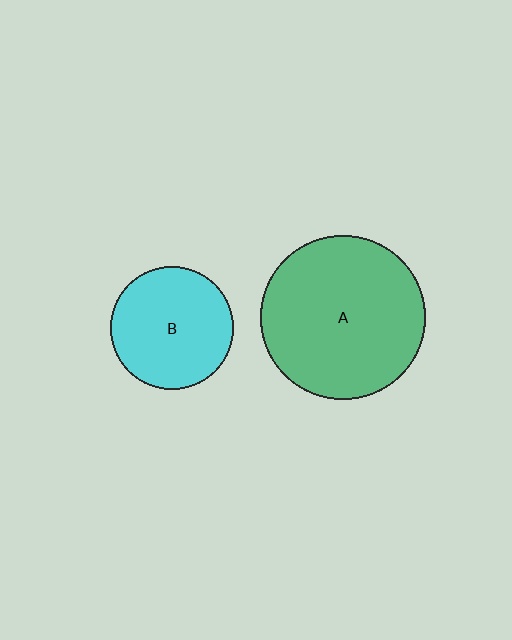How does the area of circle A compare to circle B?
Approximately 1.8 times.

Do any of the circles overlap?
No, none of the circles overlap.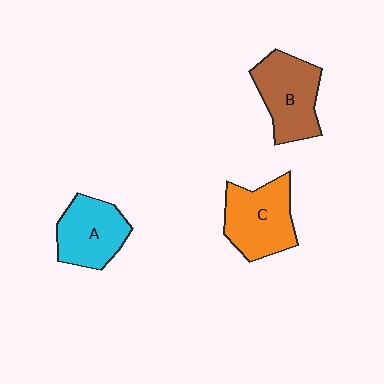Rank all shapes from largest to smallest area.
From largest to smallest: C (orange), B (brown), A (cyan).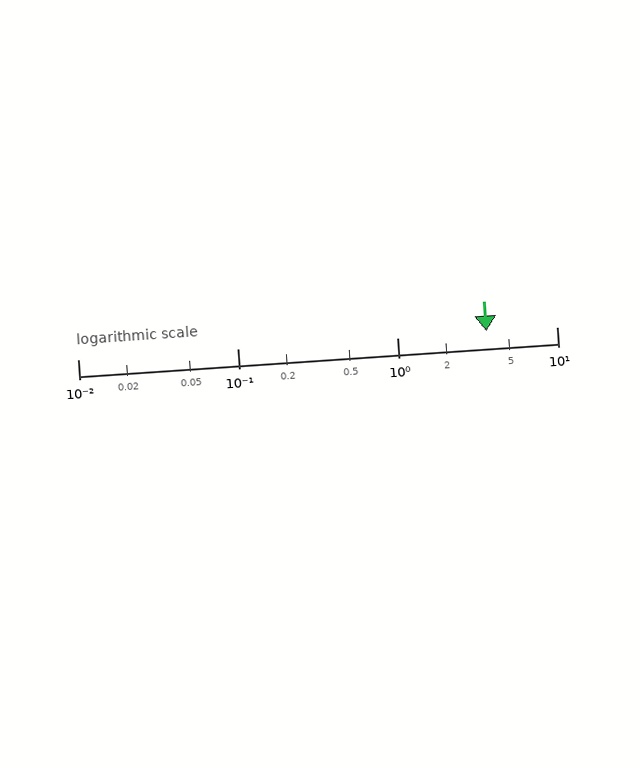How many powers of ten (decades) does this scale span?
The scale spans 3 decades, from 0.01 to 10.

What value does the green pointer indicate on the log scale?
The pointer indicates approximately 3.6.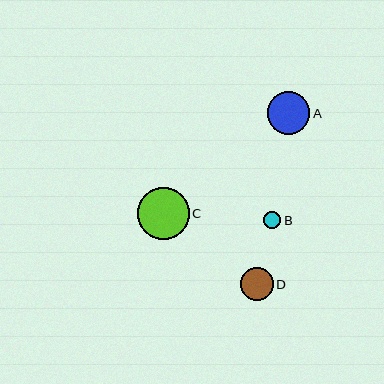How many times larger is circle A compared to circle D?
Circle A is approximately 1.3 times the size of circle D.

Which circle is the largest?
Circle C is the largest with a size of approximately 52 pixels.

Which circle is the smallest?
Circle B is the smallest with a size of approximately 17 pixels.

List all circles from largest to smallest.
From largest to smallest: C, A, D, B.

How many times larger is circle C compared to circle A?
Circle C is approximately 1.2 times the size of circle A.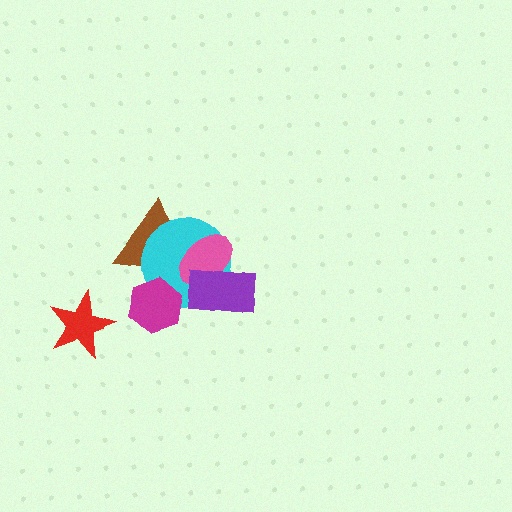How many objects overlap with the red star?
0 objects overlap with the red star.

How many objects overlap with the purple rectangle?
2 objects overlap with the purple rectangle.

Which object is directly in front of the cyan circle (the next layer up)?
The pink ellipse is directly in front of the cyan circle.